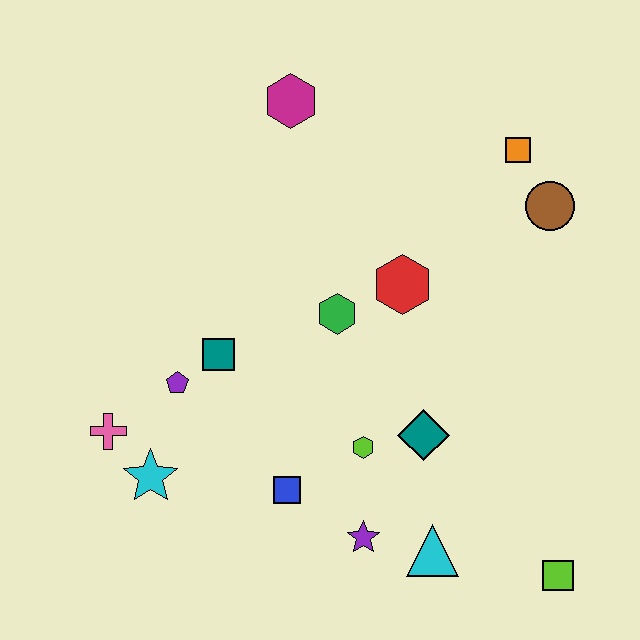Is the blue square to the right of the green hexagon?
No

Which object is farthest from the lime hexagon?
The magenta hexagon is farthest from the lime hexagon.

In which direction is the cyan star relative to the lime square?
The cyan star is to the left of the lime square.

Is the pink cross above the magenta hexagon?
No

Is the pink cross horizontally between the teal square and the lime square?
No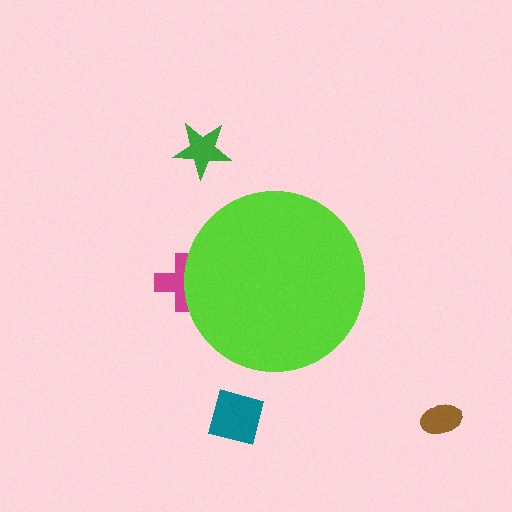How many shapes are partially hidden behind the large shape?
1 shape is partially hidden.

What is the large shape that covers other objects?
A lime circle.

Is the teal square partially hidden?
No, the teal square is fully visible.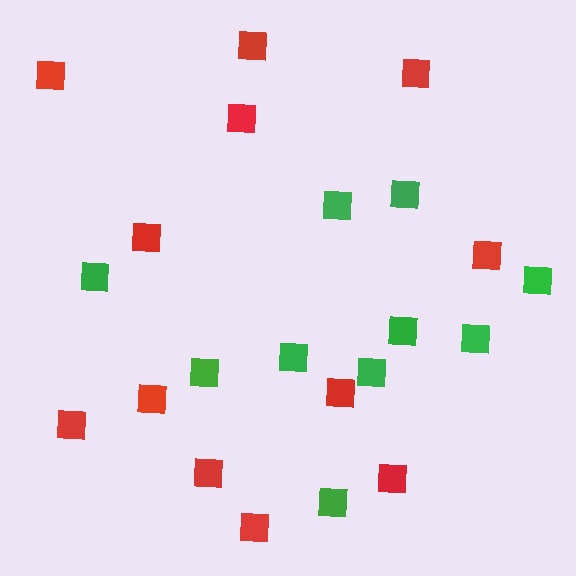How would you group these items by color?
There are 2 groups: one group of green squares (10) and one group of red squares (12).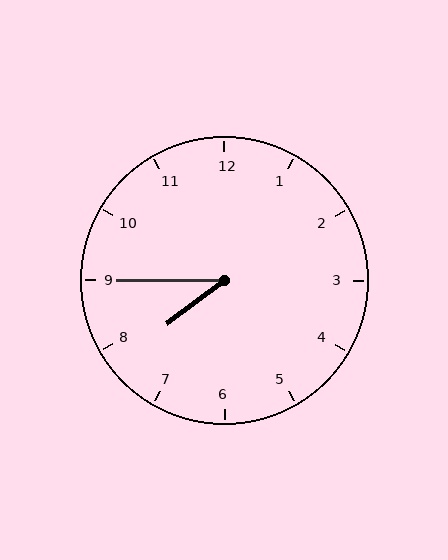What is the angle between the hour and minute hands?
Approximately 38 degrees.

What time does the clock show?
7:45.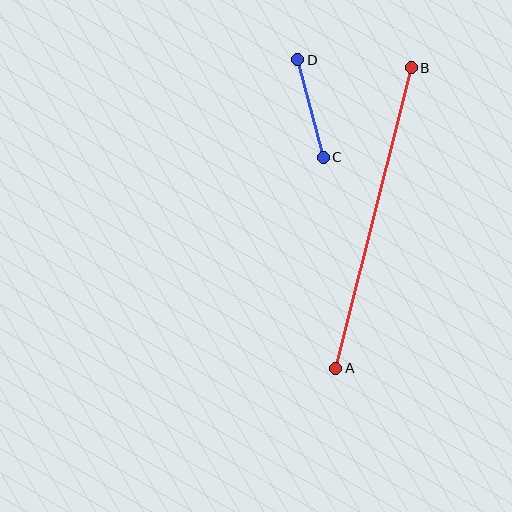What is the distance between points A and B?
The distance is approximately 310 pixels.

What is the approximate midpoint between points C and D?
The midpoint is at approximately (311, 108) pixels.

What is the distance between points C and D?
The distance is approximately 100 pixels.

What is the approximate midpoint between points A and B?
The midpoint is at approximately (373, 218) pixels.